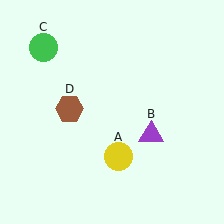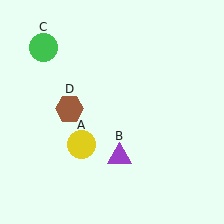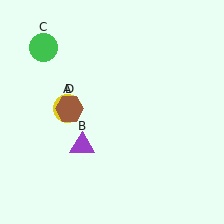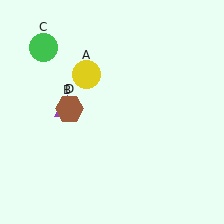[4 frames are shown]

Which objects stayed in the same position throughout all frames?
Green circle (object C) and brown hexagon (object D) remained stationary.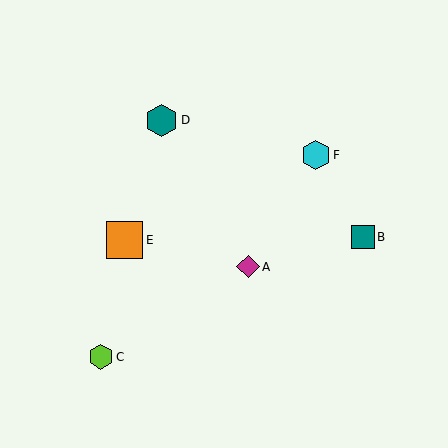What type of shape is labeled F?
Shape F is a cyan hexagon.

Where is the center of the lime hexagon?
The center of the lime hexagon is at (101, 357).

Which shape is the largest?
The orange square (labeled E) is the largest.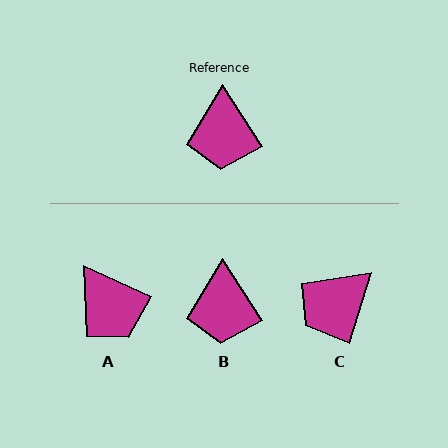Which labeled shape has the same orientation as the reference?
B.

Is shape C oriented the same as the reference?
No, it is off by about 49 degrees.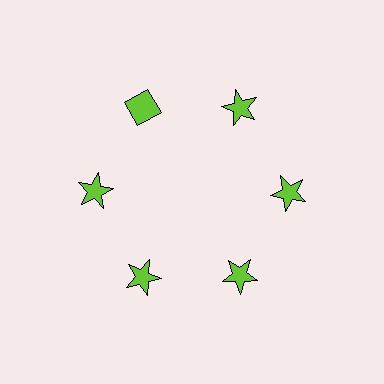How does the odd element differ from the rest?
It has a different shape: diamond instead of star.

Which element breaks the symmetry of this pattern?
The lime diamond at roughly the 11 o'clock position breaks the symmetry. All other shapes are lime stars.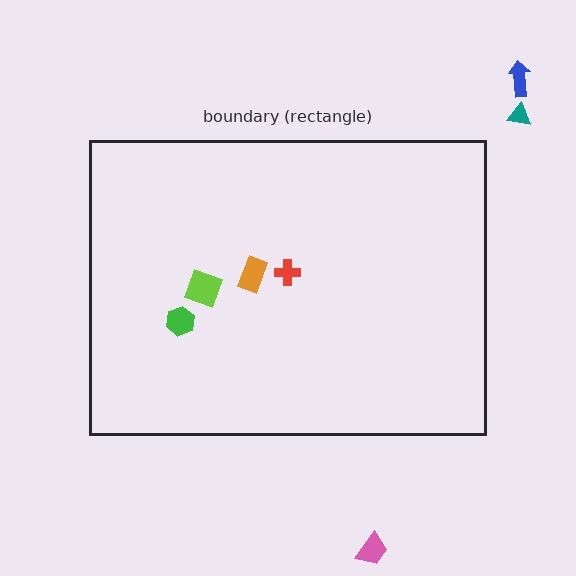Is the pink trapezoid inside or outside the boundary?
Outside.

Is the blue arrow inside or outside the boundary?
Outside.